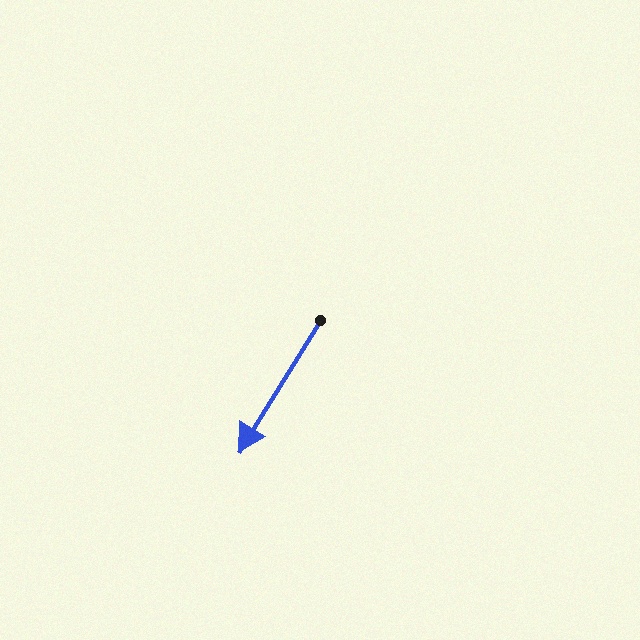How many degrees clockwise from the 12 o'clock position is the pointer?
Approximately 212 degrees.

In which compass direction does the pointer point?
Southwest.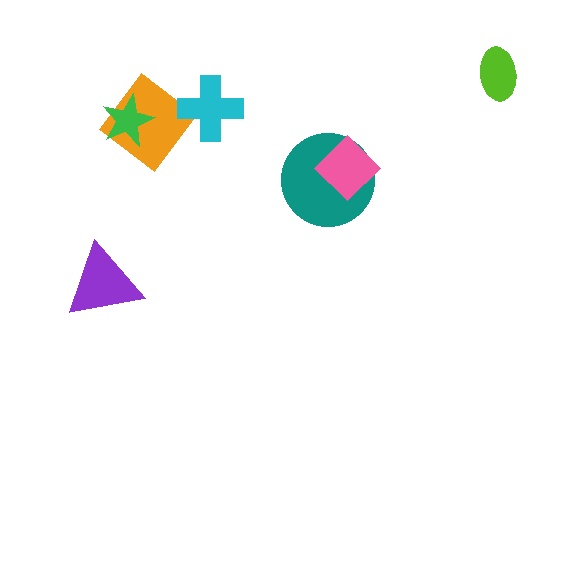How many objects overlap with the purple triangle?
0 objects overlap with the purple triangle.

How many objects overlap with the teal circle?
1 object overlaps with the teal circle.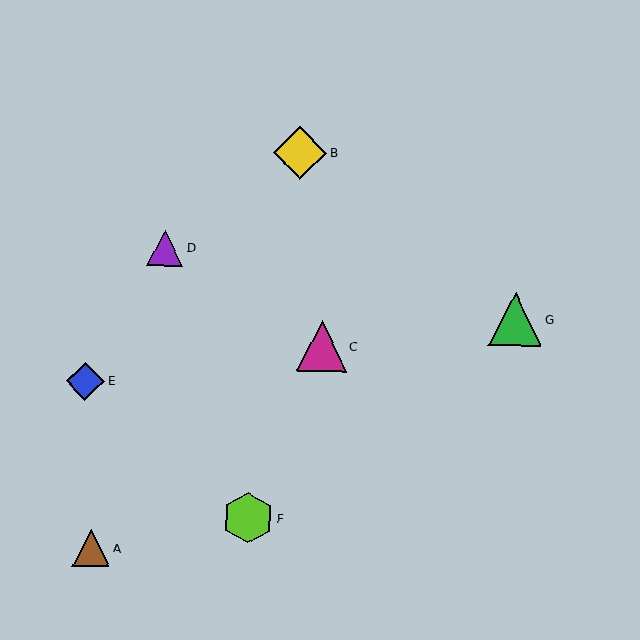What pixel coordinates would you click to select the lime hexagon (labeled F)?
Click at (248, 518) to select the lime hexagon F.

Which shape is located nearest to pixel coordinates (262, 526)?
The lime hexagon (labeled F) at (248, 518) is nearest to that location.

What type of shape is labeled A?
Shape A is a brown triangle.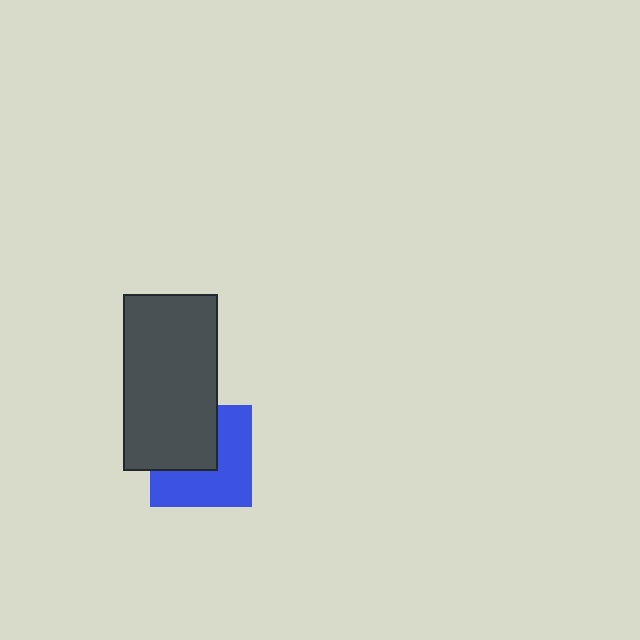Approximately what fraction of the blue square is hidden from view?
Roughly 43% of the blue square is hidden behind the dark gray rectangle.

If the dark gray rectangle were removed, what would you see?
You would see the complete blue square.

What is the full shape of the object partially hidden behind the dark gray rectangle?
The partially hidden object is a blue square.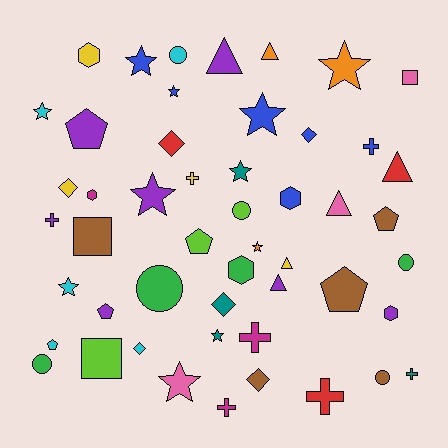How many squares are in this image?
There are 3 squares.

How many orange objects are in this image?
There are 3 orange objects.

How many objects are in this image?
There are 50 objects.